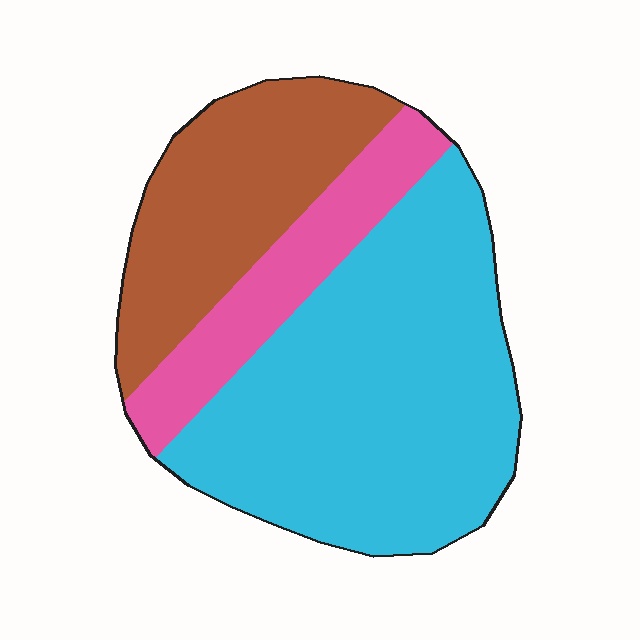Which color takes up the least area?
Pink, at roughly 15%.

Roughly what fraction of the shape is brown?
Brown takes up between a quarter and a half of the shape.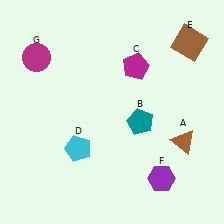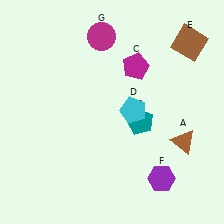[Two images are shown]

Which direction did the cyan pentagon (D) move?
The cyan pentagon (D) moved right.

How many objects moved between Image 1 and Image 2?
2 objects moved between the two images.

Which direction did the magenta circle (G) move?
The magenta circle (G) moved right.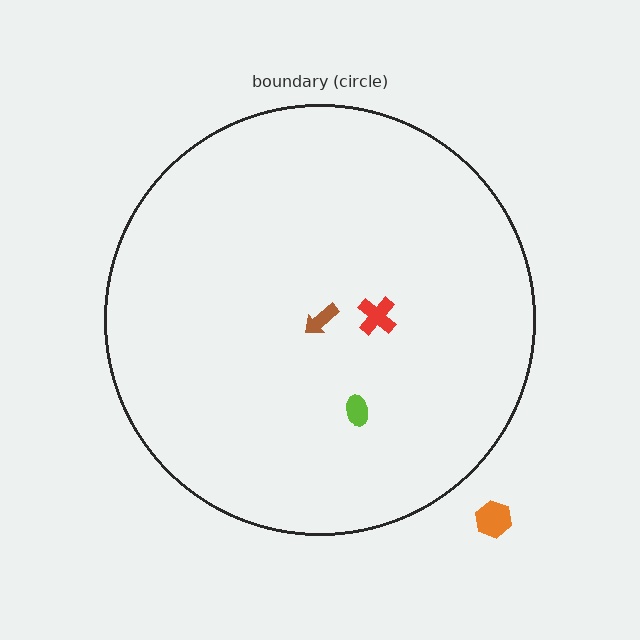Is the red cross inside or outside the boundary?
Inside.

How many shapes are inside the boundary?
3 inside, 1 outside.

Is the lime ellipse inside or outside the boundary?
Inside.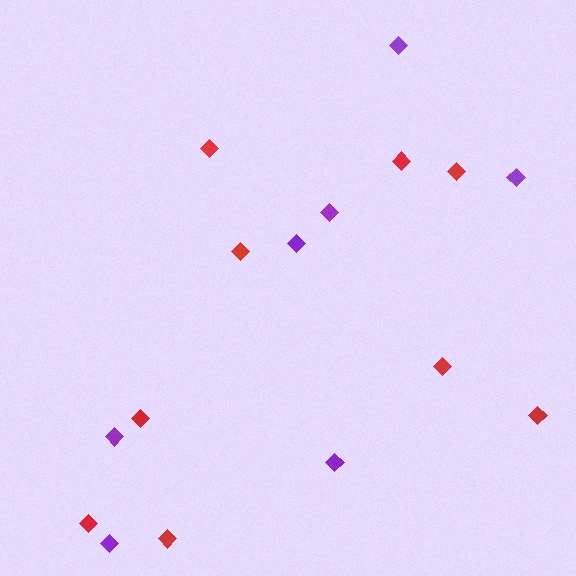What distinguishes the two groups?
There are 2 groups: one group of red diamonds (9) and one group of purple diamonds (7).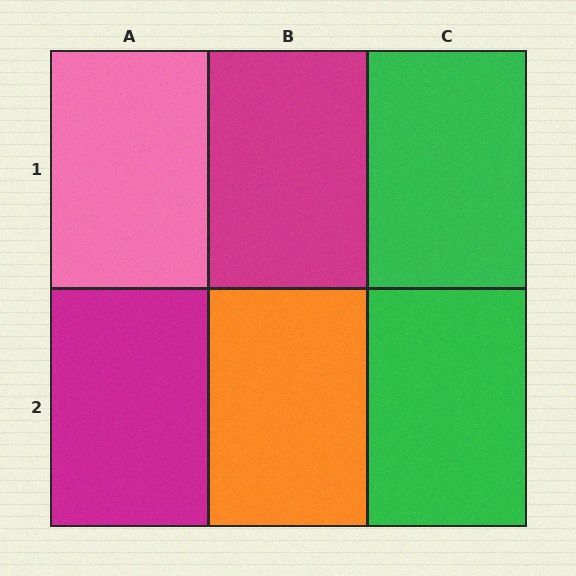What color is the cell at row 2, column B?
Orange.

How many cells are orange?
1 cell is orange.